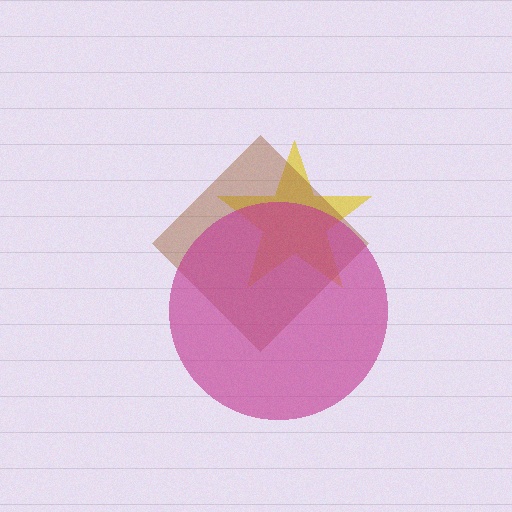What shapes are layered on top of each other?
The layered shapes are: a yellow star, a brown diamond, a magenta circle.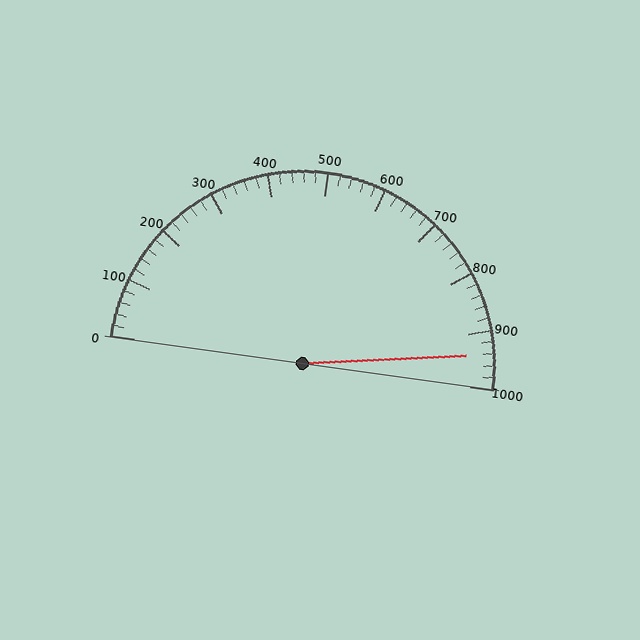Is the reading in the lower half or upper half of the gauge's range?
The reading is in the upper half of the range (0 to 1000).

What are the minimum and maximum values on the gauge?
The gauge ranges from 0 to 1000.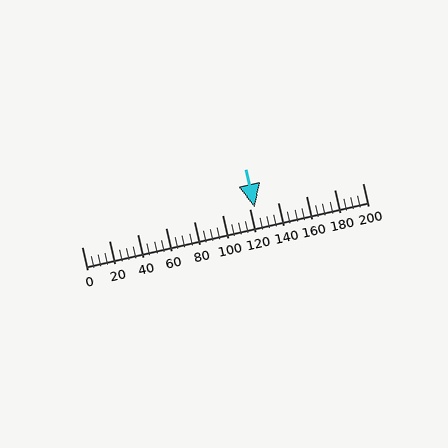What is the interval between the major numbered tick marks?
The major tick marks are spaced 20 units apart.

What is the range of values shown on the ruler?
The ruler shows values from 0 to 200.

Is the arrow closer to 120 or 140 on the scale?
The arrow is closer to 120.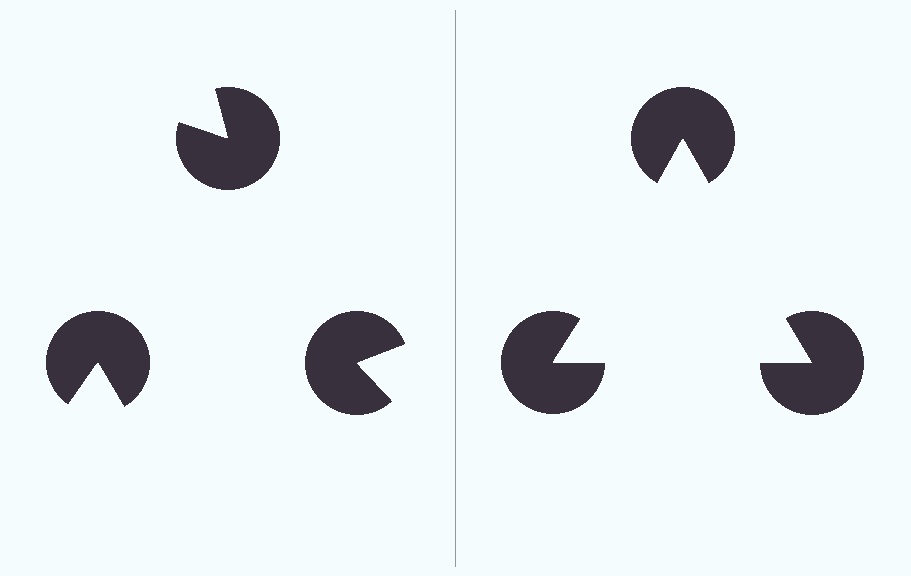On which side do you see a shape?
An illusory triangle appears on the right side. On the left side the wedge cuts are rotated, so no coherent shape forms.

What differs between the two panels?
The pac-man discs are positioned identically on both sides; only the wedge orientations differ. On the right they align to a triangle; on the left they are misaligned.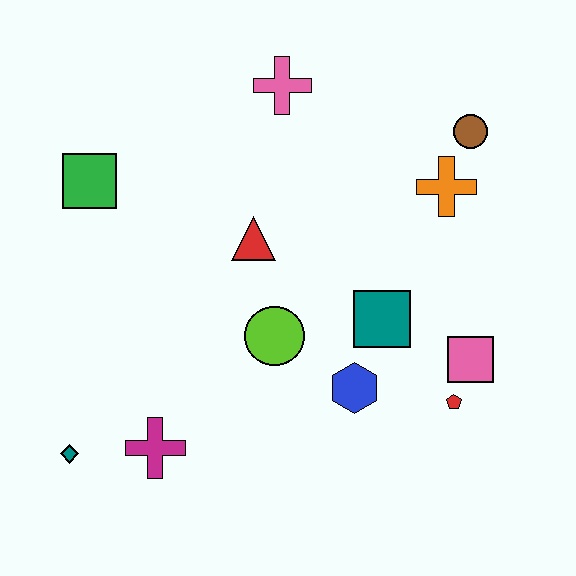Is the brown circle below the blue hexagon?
No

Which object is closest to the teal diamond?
The magenta cross is closest to the teal diamond.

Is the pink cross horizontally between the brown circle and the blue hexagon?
No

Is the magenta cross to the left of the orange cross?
Yes